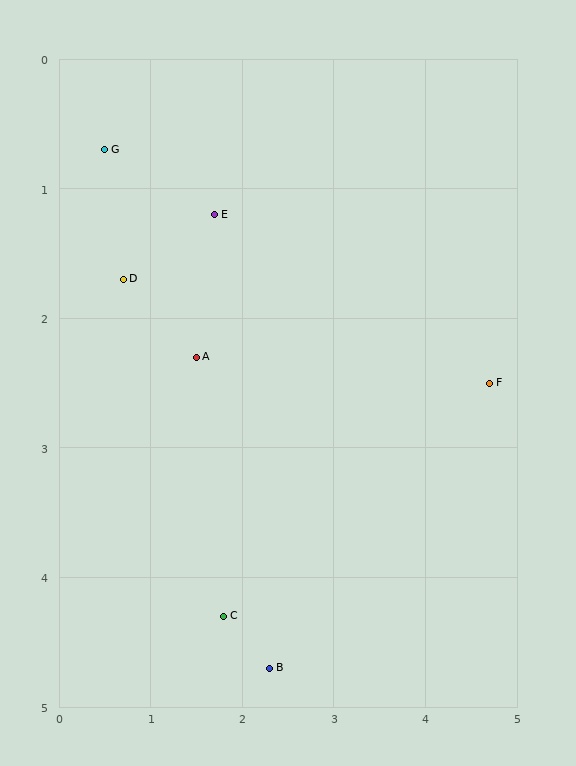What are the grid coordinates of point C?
Point C is at approximately (1.8, 4.3).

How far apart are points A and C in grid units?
Points A and C are about 2.0 grid units apart.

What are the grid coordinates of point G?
Point G is at approximately (0.5, 0.7).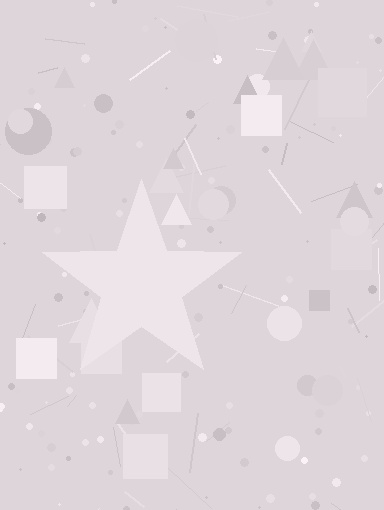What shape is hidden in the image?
A star is hidden in the image.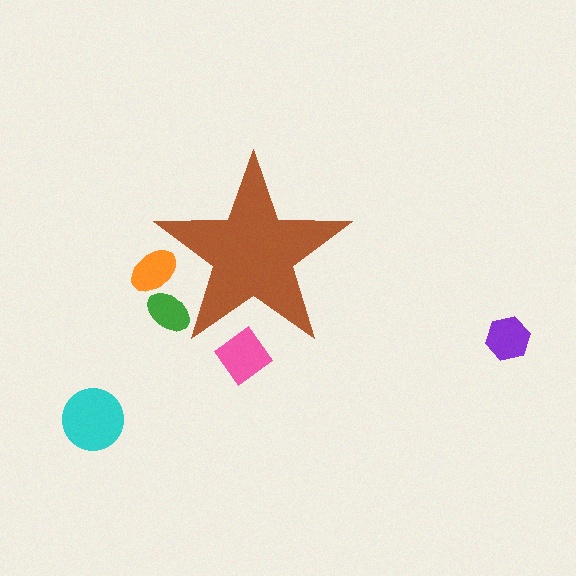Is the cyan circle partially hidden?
No, the cyan circle is fully visible.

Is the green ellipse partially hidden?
Yes, the green ellipse is partially hidden behind the brown star.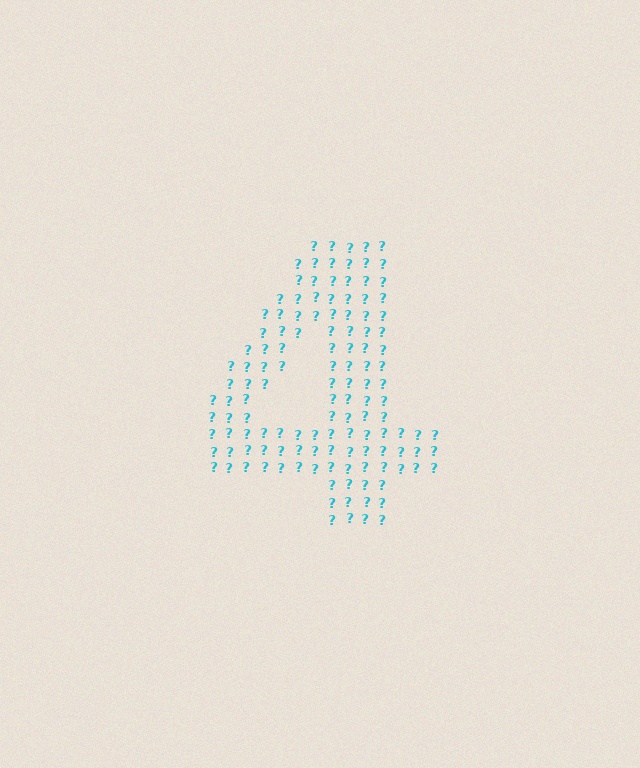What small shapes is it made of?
It is made of small question marks.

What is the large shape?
The large shape is the digit 4.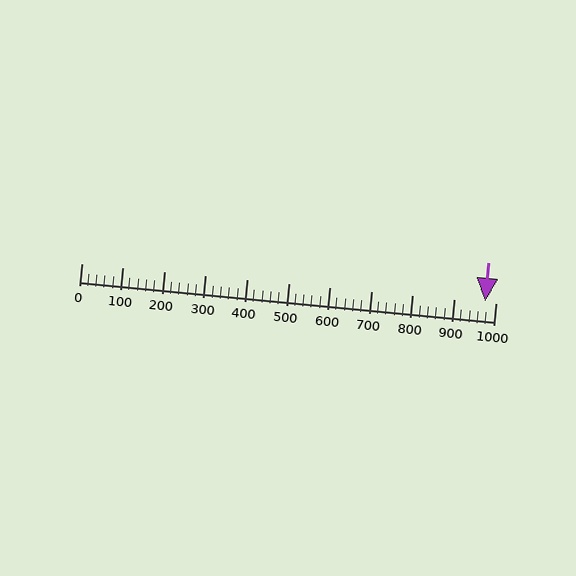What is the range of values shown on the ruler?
The ruler shows values from 0 to 1000.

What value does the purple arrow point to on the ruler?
The purple arrow points to approximately 974.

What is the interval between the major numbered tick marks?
The major tick marks are spaced 100 units apart.